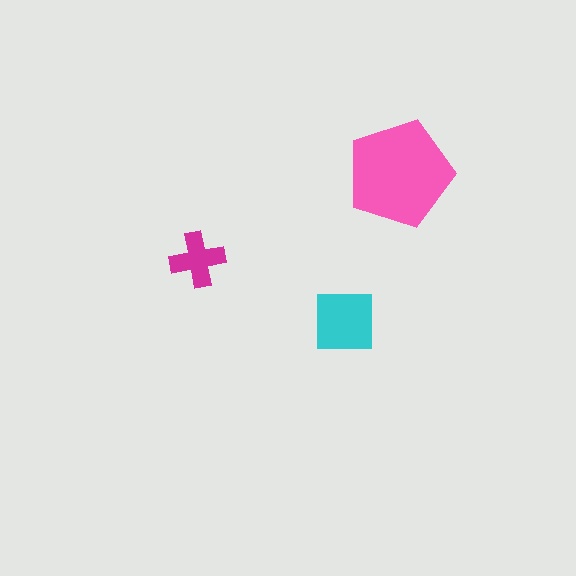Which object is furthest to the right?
The pink pentagon is rightmost.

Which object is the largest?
The pink pentagon.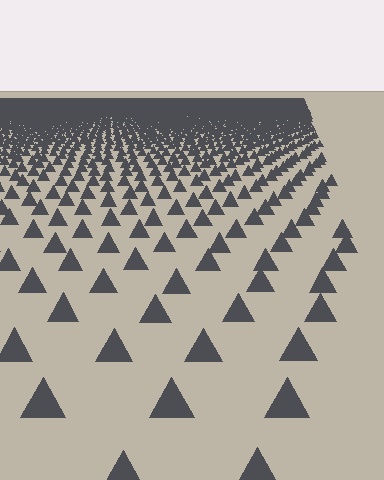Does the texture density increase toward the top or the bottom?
Density increases toward the top.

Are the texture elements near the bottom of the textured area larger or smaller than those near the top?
Larger. Near the bottom, elements are closer to the viewer and appear at a bigger on-screen size.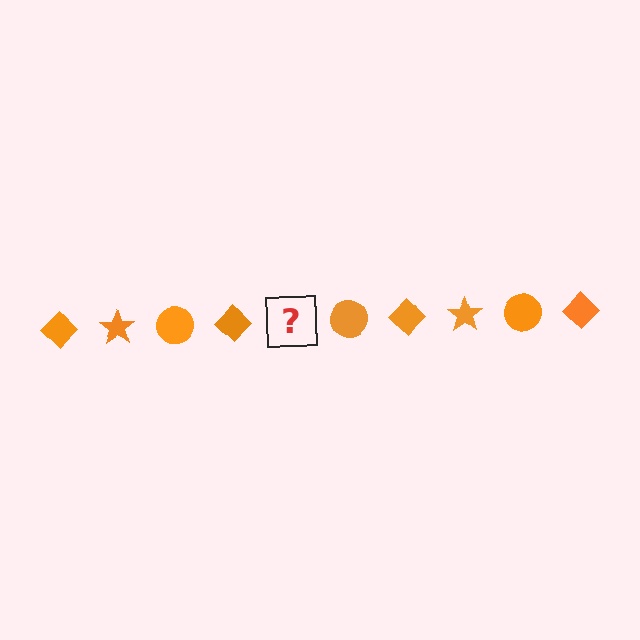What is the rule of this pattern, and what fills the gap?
The rule is that the pattern cycles through diamond, star, circle shapes in orange. The gap should be filled with an orange star.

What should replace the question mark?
The question mark should be replaced with an orange star.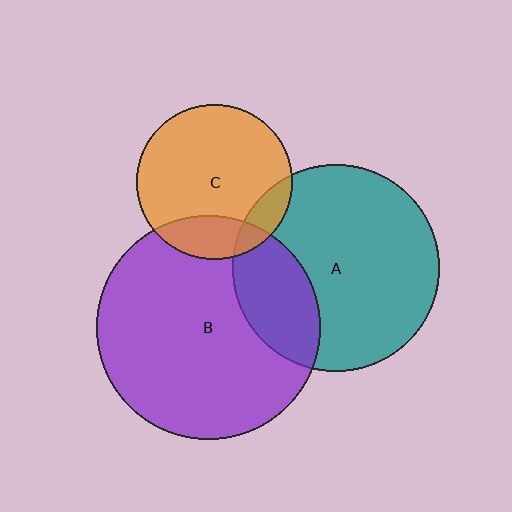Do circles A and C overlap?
Yes.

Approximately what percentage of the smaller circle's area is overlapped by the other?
Approximately 10%.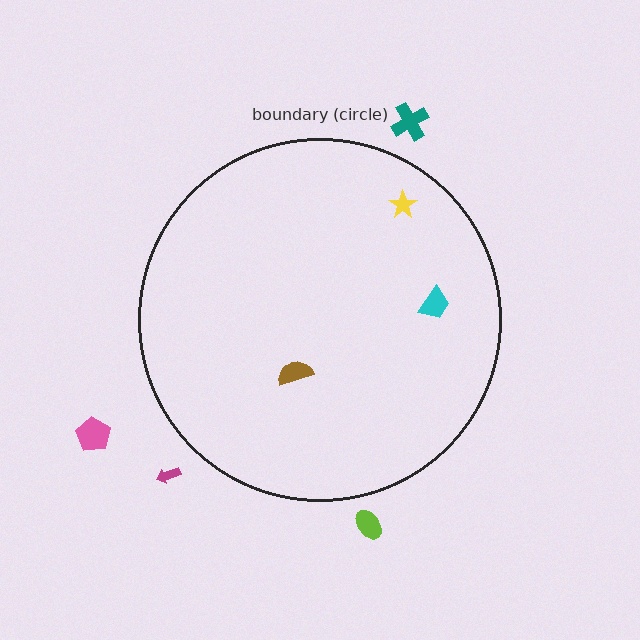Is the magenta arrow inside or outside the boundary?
Outside.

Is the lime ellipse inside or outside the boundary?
Outside.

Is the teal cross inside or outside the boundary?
Outside.